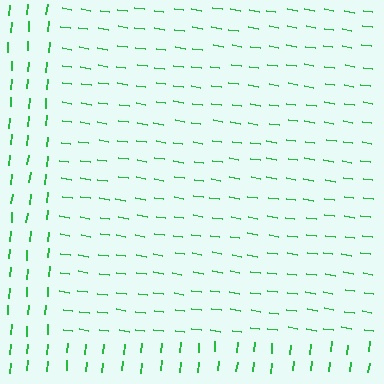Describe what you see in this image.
The image is filled with small green line segments. A rectangle region in the image has lines oriented differently from the surrounding lines, creating a visible texture boundary.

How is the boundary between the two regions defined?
The boundary is defined purely by a change in line orientation (approximately 86 degrees difference). All lines are the same color and thickness.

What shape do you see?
I see a rectangle.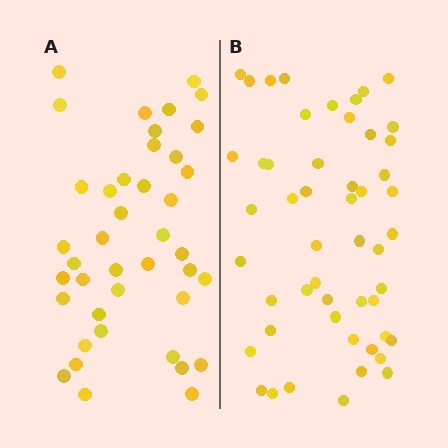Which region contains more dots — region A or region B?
Region B (the right region) has more dots.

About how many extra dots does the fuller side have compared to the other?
Region B has roughly 10 or so more dots than region A.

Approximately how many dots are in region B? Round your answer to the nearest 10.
About 50 dots. (The exact count is 51, which rounds to 50.)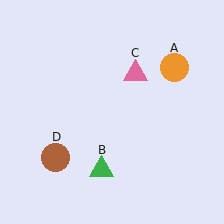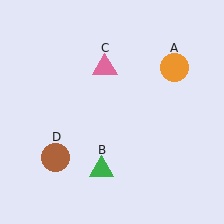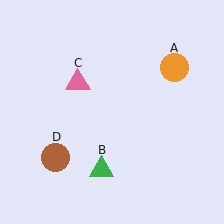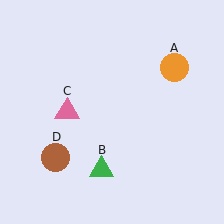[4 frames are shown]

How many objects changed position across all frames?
1 object changed position: pink triangle (object C).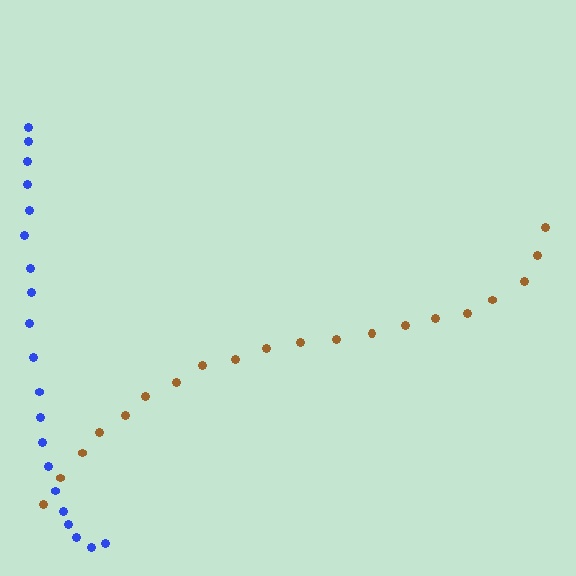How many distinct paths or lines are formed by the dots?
There are 2 distinct paths.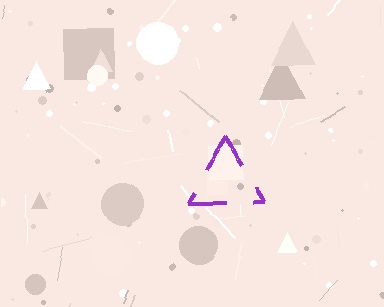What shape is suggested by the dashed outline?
The dashed outline suggests a triangle.